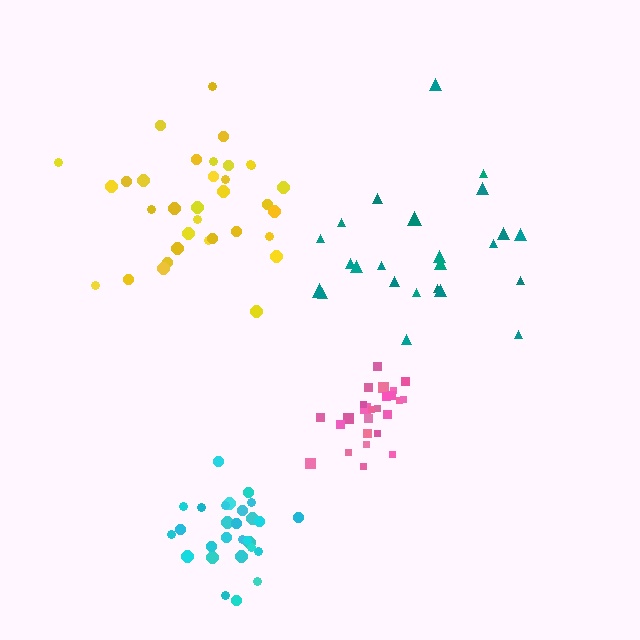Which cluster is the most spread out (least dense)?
Teal.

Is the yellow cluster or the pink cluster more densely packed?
Pink.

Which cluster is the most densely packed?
Pink.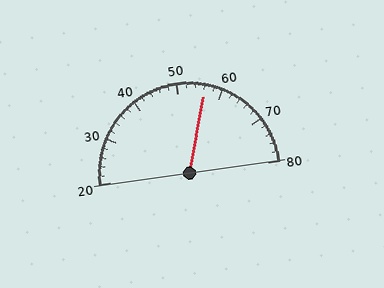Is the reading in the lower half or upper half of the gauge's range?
The reading is in the upper half of the range (20 to 80).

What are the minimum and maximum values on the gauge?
The gauge ranges from 20 to 80.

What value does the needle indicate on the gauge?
The needle indicates approximately 56.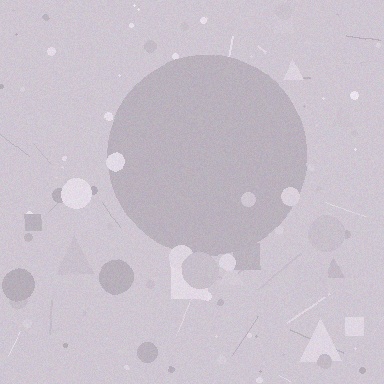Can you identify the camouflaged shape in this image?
The camouflaged shape is a circle.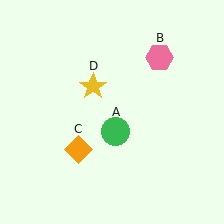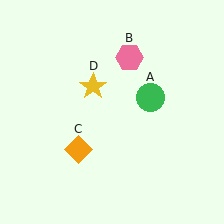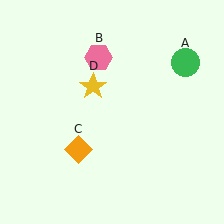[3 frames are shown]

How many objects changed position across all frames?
2 objects changed position: green circle (object A), pink hexagon (object B).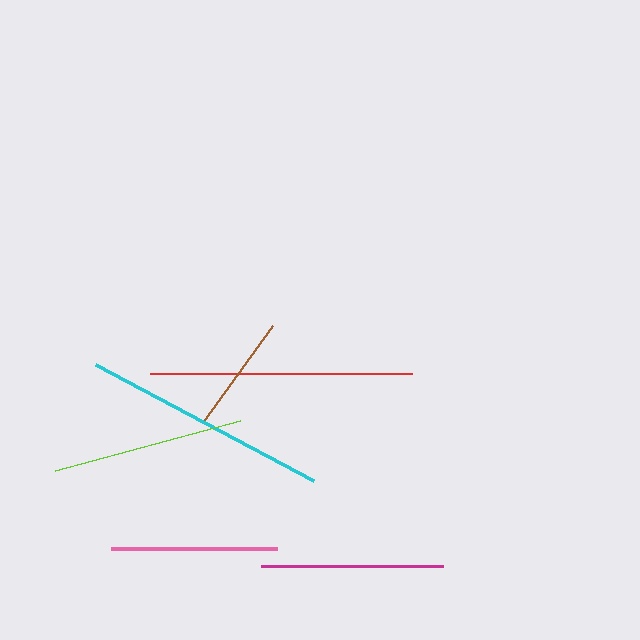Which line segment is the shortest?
The brown line is the shortest at approximately 120 pixels.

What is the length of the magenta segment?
The magenta segment is approximately 182 pixels long.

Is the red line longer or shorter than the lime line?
The red line is longer than the lime line.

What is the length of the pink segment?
The pink segment is approximately 165 pixels long.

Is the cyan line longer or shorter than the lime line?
The cyan line is longer than the lime line.